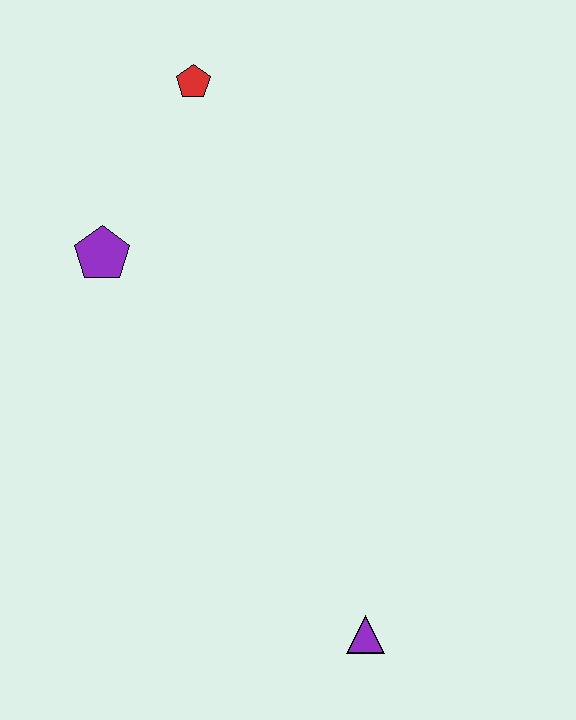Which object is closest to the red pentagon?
The purple pentagon is closest to the red pentagon.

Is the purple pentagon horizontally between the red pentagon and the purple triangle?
No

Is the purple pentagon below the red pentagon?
Yes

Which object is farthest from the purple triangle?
The red pentagon is farthest from the purple triangle.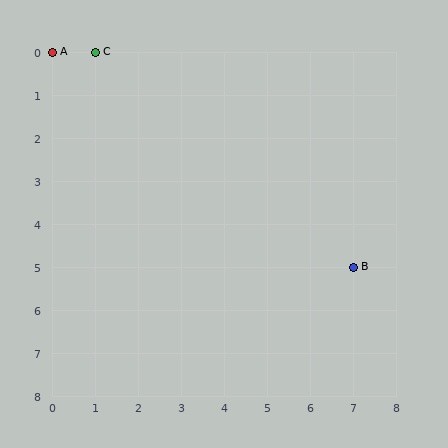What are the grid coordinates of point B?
Point B is at grid coordinates (7, 5).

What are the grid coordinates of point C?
Point C is at grid coordinates (1, 0).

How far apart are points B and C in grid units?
Points B and C are 6 columns and 5 rows apart (about 7.8 grid units diagonally).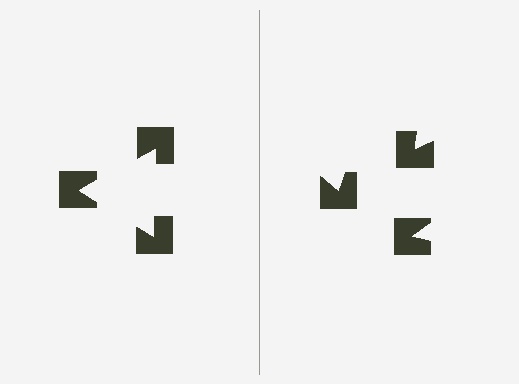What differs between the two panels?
The notched squares are positioned identically on both sides; only the wedge orientations differ. On the left they align to a triangle; on the right they are misaligned.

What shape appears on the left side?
An illusory triangle.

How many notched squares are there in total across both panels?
6 — 3 on each side.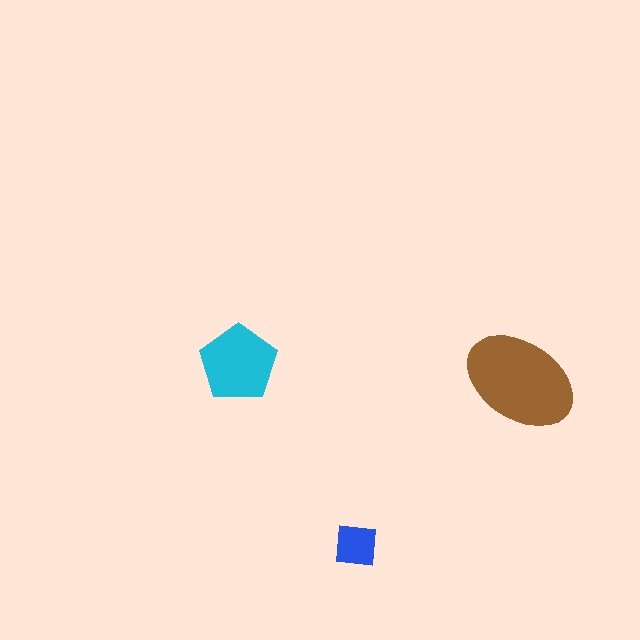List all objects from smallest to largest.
The blue square, the cyan pentagon, the brown ellipse.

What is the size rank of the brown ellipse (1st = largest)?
1st.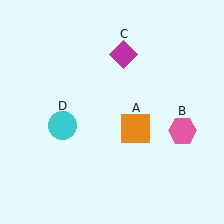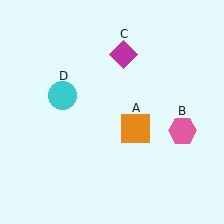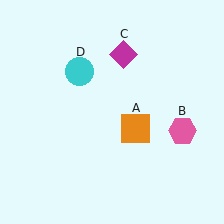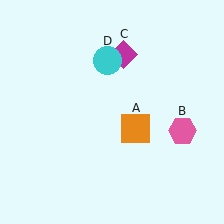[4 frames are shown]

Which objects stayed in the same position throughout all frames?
Orange square (object A) and pink hexagon (object B) and magenta diamond (object C) remained stationary.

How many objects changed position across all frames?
1 object changed position: cyan circle (object D).